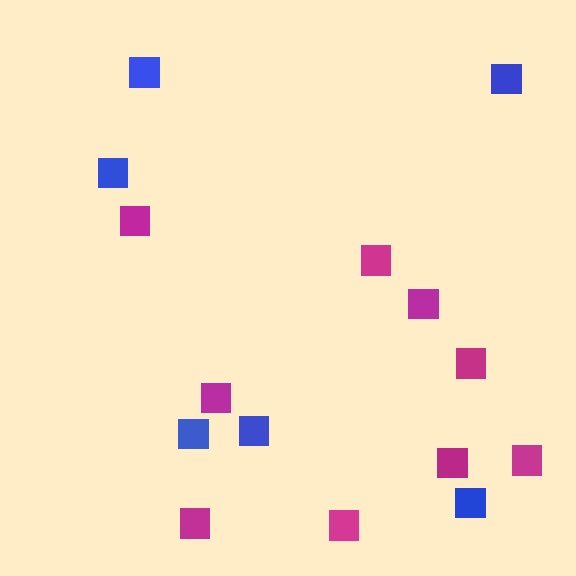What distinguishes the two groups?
There are 2 groups: one group of magenta squares (9) and one group of blue squares (6).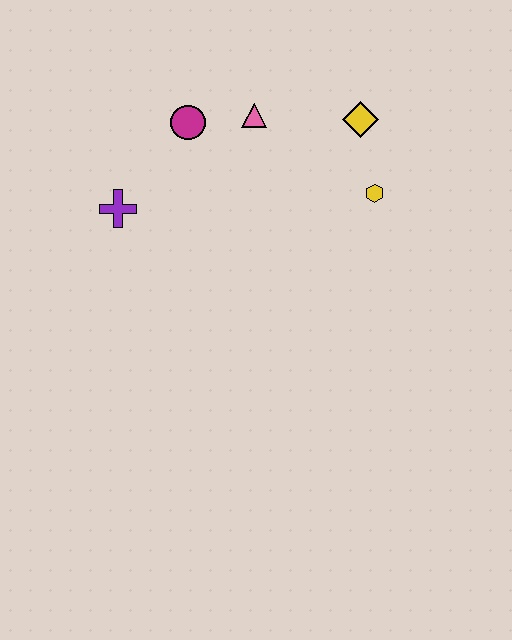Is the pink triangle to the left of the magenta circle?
No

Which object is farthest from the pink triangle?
The purple cross is farthest from the pink triangle.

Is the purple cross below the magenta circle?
Yes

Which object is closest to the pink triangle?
The magenta circle is closest to the pink triangle.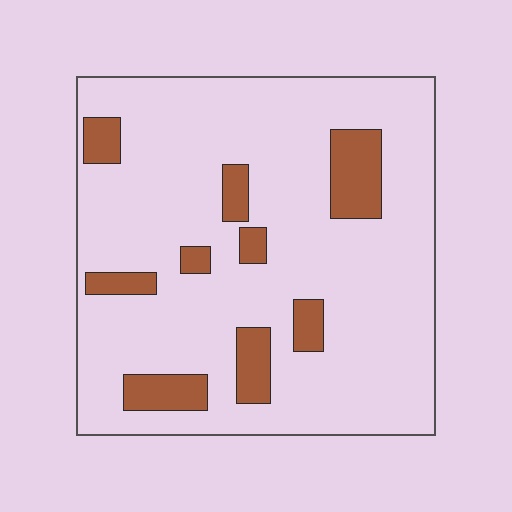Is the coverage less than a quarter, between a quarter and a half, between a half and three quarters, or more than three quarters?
Less than a quarter.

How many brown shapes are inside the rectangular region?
9.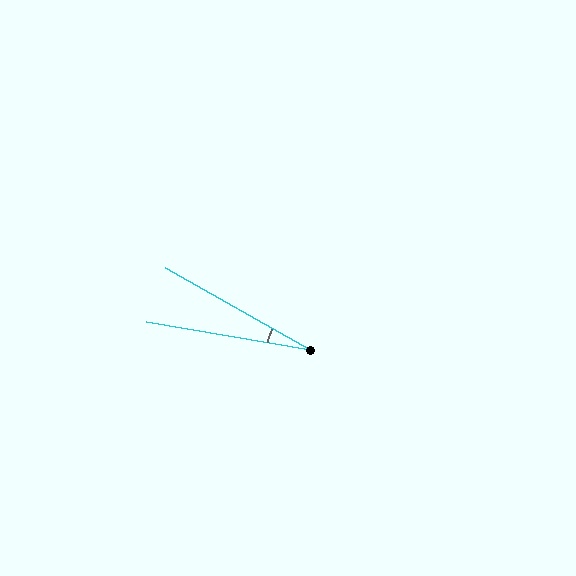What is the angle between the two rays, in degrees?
Approximately 20 degrees.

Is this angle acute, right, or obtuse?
It is acute.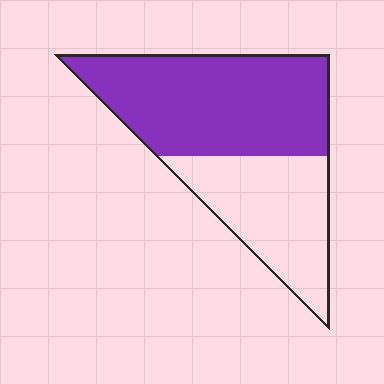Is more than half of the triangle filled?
Yes.